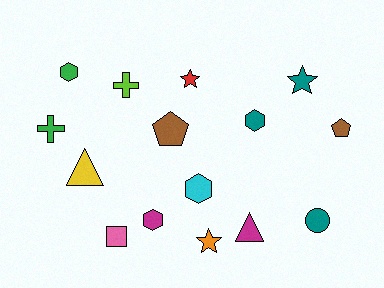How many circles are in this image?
There is 1 circle.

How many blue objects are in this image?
There are no blue objects.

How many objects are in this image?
There are 15 objects.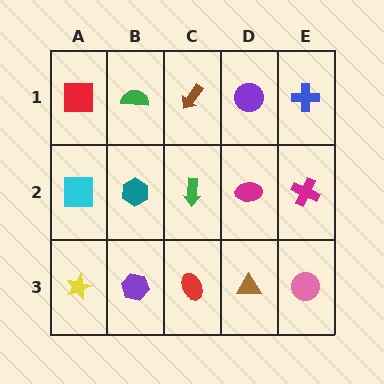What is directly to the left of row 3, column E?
A brown triangle.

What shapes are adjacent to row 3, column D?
A magenta ellipse (row 2, column D), a red ellipse (row 3, column C), a pink circle (row 3, column E).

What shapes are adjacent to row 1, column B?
A teal hexagon (row 2, column B), a red square (row 1, column A), a brown arrow (row 1, column C).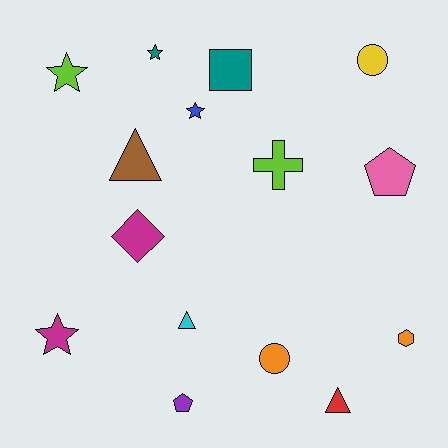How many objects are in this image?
There are 15 objects.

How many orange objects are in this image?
There are 2 orange objects.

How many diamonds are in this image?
There is 1 diamond.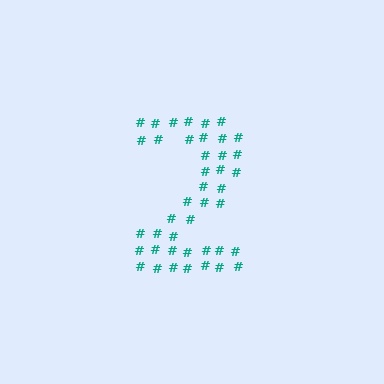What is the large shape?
The large shape is the digit 2.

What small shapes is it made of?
It is made of small hash symbols.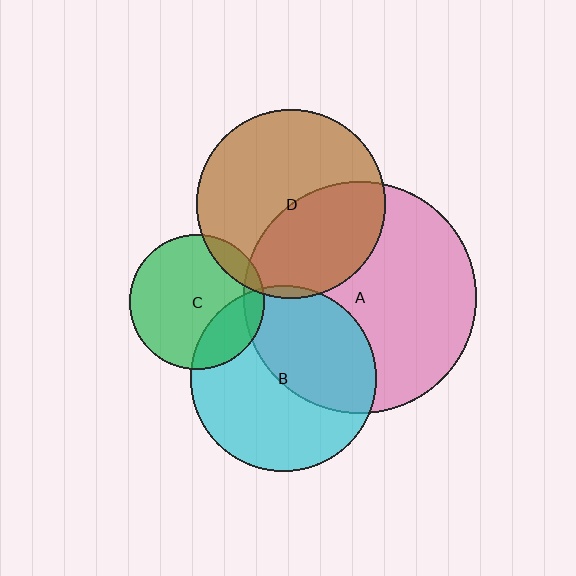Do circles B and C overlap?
Yes.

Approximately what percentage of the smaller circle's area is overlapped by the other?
Approximately 25%.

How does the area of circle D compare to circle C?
Approximately 2.0 times.